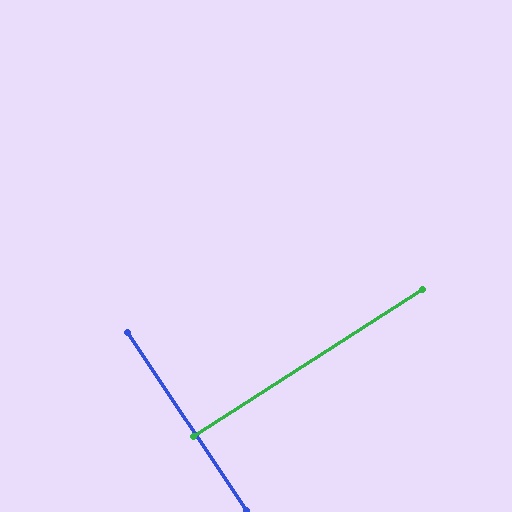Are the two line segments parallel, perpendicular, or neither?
Perpendicular — they meet at approximately 89°.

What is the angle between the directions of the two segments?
Approximately 89 degrees.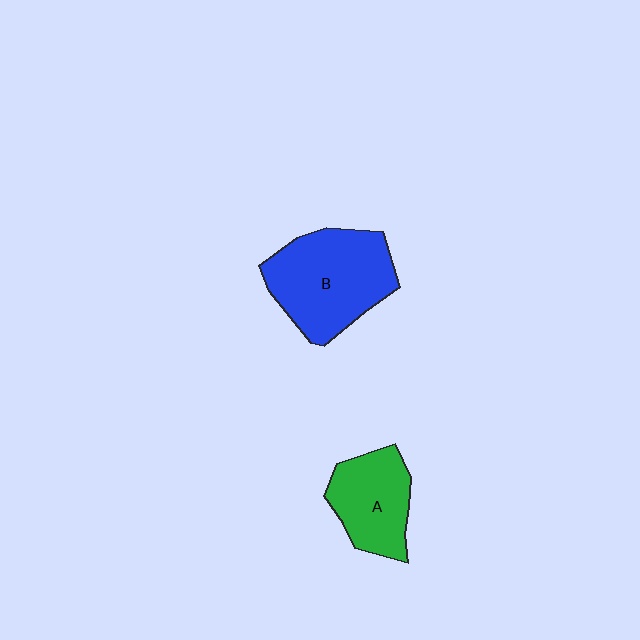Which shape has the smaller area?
Shape A (green).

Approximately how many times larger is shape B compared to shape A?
Approximately 1.5 times.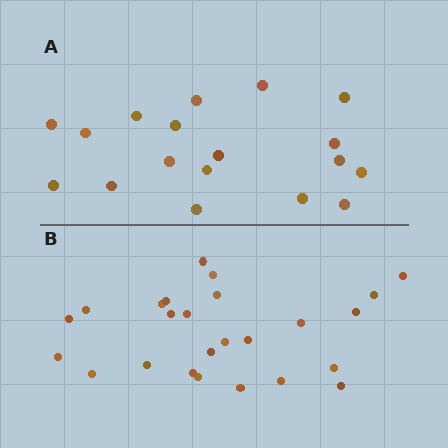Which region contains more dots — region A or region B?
Region B (the bottom region) has more dots.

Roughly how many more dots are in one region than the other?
Region B has roughly 8 or so more dots than region A.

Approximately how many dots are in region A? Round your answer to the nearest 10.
About 20 dots. (The exact count is 18, which rounds to 20.)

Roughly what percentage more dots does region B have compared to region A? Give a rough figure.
About 40% more.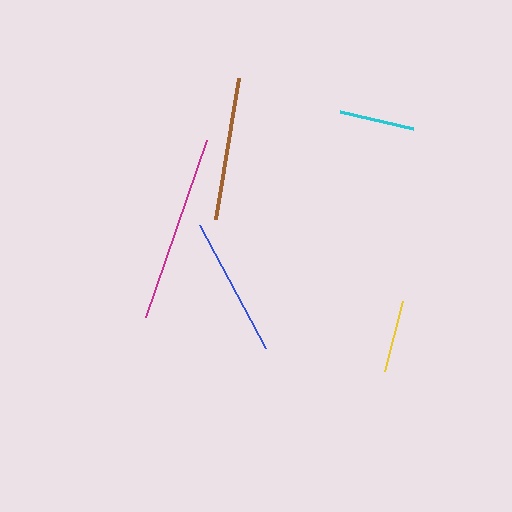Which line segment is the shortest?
The yellow line is the shortest at approximately 72 pixels.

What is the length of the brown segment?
The brown segment is approximately 143 pixels long.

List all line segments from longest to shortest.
From longest to shortest: magenta, brown, blue, cyan, yellow.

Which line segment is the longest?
The magenta line is the longest at approximately 187 pixels.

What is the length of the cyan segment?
The cyan segment is approximately 75 pixels long.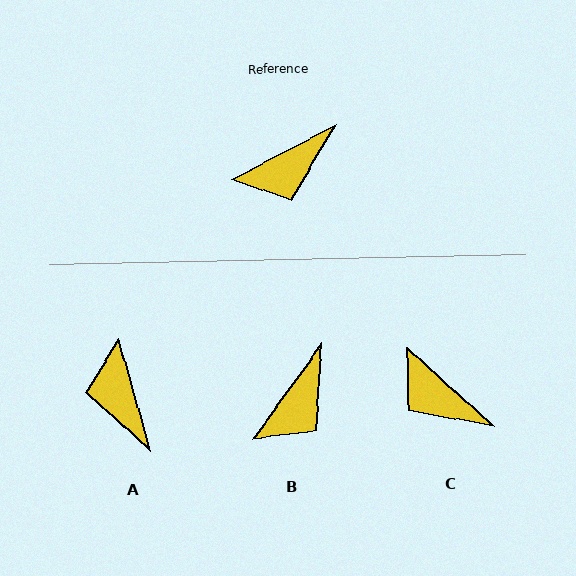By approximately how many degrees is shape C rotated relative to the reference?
Approximately 70 degrees clockwise.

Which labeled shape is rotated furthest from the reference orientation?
A, about 102 degrees away.